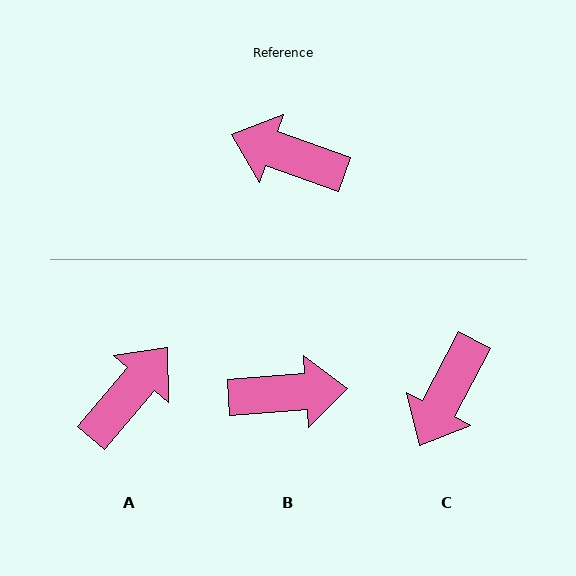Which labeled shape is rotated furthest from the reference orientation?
B, about 156 degrees away.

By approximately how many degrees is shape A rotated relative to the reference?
Approximately 111 degrees clockwise.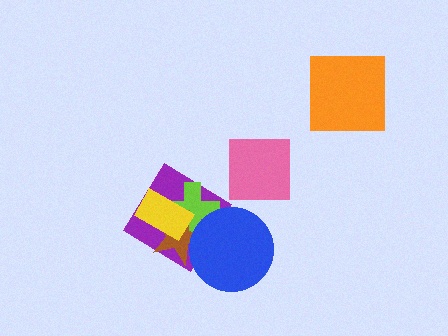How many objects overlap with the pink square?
0 objects overlap with the pink square.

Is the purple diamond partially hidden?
Yes, it is partially covered by another shape.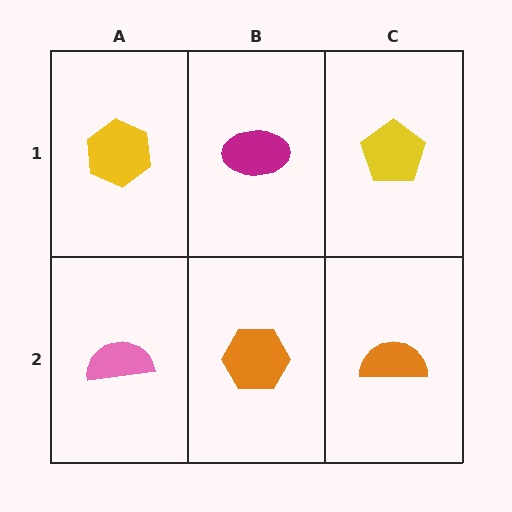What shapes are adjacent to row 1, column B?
An orange hexagon (row 2, column B), a yellow hexagon (row 1, column A), a yellow pentagon (row 1, column C).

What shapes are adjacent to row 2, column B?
A magenta ellipse (row 1, column B), a pink semicircle (row 2, column A), an orange semicircle (row 2, column C).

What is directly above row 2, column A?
A yellow hexagon.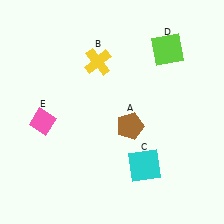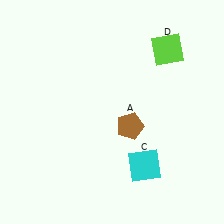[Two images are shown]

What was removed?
The pink diamond (E), the yellow cross (B) were removed in Image 2.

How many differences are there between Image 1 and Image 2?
There are 2 differences between the two images.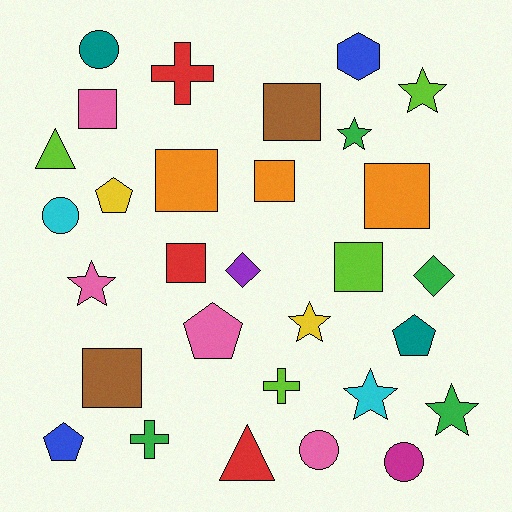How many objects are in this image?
There are 30 objects.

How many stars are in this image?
There are 6 stars.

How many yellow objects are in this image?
There are 2 yellow objects.